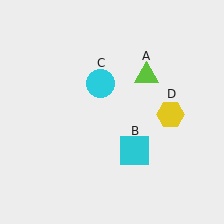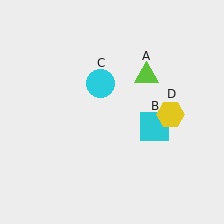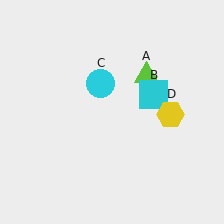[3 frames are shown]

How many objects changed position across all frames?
1 object changed position: cyan square (object B).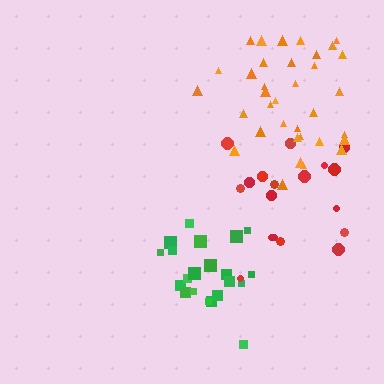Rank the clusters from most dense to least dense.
green, red, orange.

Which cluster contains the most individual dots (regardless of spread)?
Orange (35).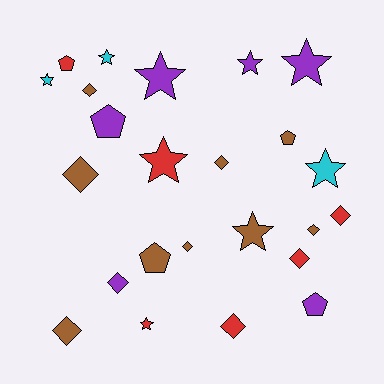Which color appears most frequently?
Brown, with 9 objects.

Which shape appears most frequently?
Diamond, with 10 objects.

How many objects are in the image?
There are 24 objects.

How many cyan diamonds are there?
There are no cyan diamonds.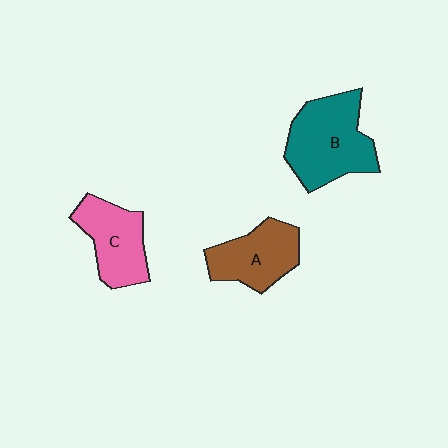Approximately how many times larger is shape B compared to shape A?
Approximately 1.4 times.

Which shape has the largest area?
Shape B (teal).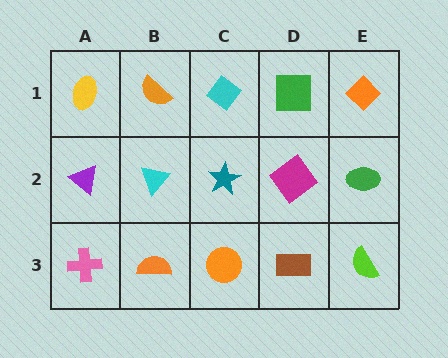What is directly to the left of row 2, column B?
A purple triangle.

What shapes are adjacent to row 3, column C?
A teal star (row 2, column C), an orange semicircle (row 3, column B), a brown rectangle (row 3, column D).